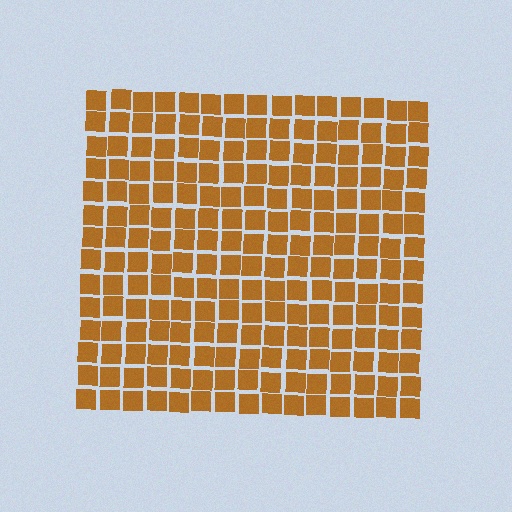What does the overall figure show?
The overall figure shows a square.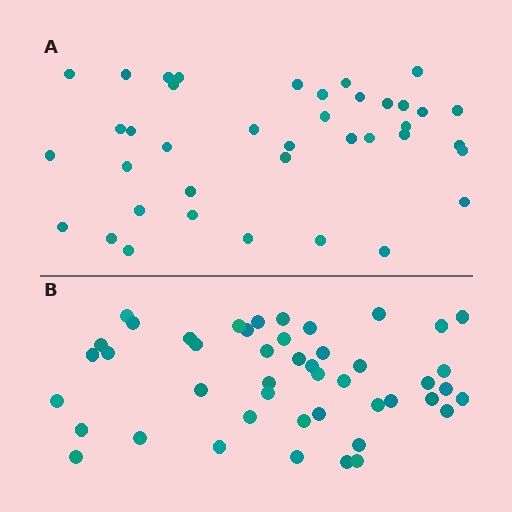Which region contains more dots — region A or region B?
Region B (the bottom region) has more dots.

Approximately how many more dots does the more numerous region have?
Region B has roughly 8 or so more dots than region A.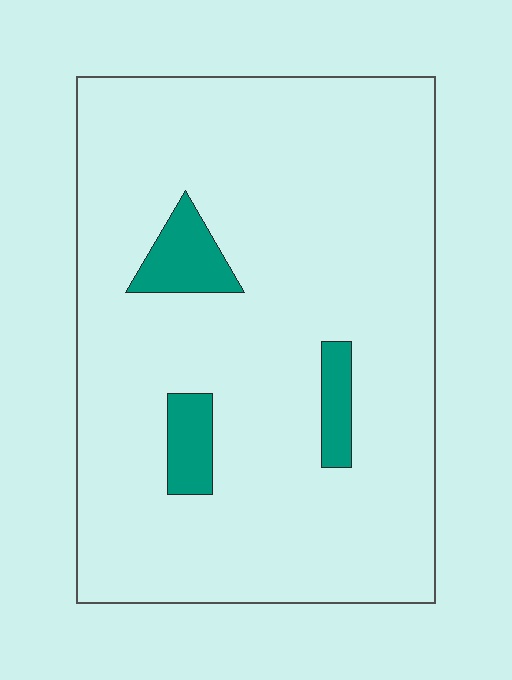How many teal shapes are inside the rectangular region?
3.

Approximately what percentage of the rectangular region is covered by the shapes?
Approximately 10%.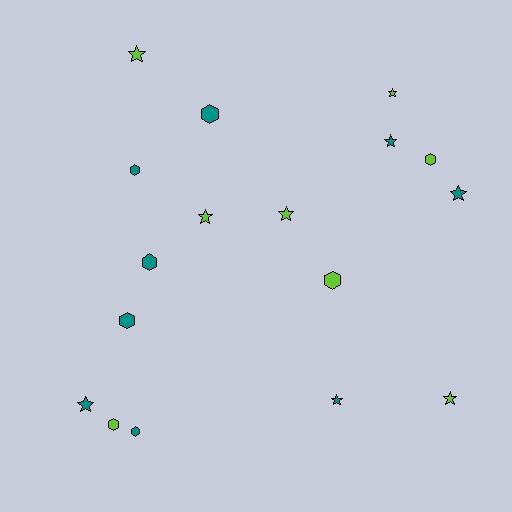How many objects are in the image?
There are 17 objects.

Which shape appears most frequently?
Star, with 9 objects.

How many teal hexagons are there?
There are 5 teal hexagons.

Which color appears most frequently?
Teal, with 9 objects.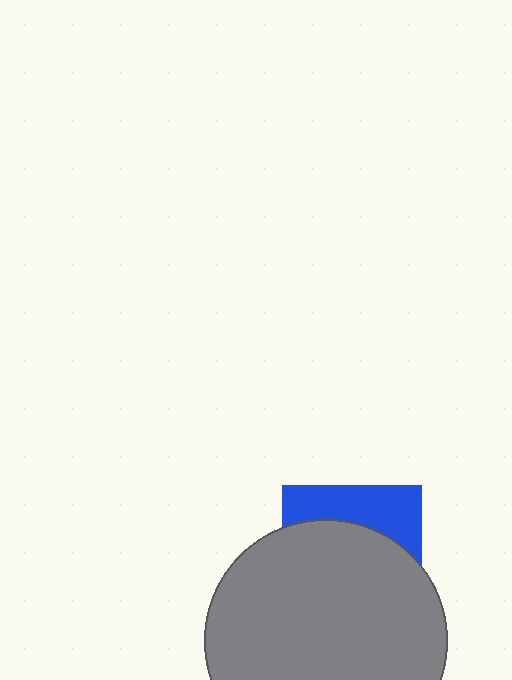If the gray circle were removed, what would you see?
You would see the complete blue square.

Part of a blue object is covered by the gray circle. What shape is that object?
It is a square.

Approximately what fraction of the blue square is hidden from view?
Roughly 69% of the blue square is hidden behind the gray circle.